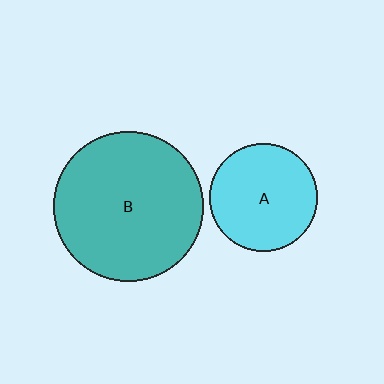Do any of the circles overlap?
No, none of the circles overlap.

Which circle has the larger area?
Circle B (teal).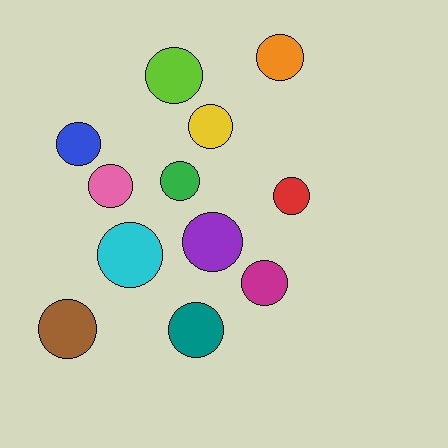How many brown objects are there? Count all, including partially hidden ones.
There is 1 brown object.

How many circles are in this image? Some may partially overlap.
There are 12 circles.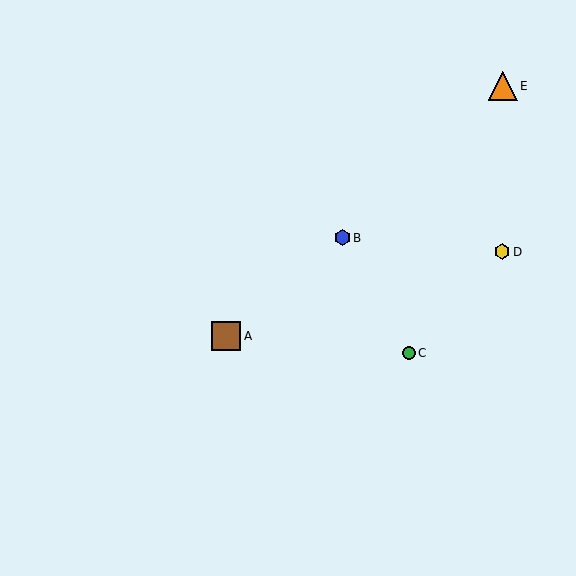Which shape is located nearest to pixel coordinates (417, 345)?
The green circle (labeled C) at (409, 353) is nearest to that location.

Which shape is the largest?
The brown square (labeled A) is the largest.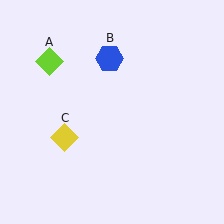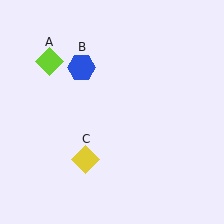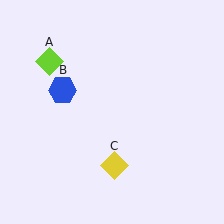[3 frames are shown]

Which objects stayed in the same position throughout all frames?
Lime diamond (object A) remained stationary.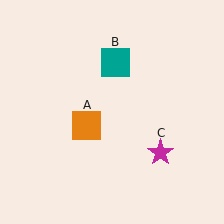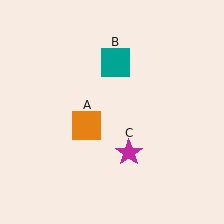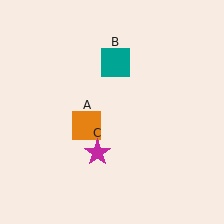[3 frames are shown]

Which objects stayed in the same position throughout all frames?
Orange square (object A) and teal square (object B) remained stationary.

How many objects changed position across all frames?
1 object changed position: magenta star (object C).